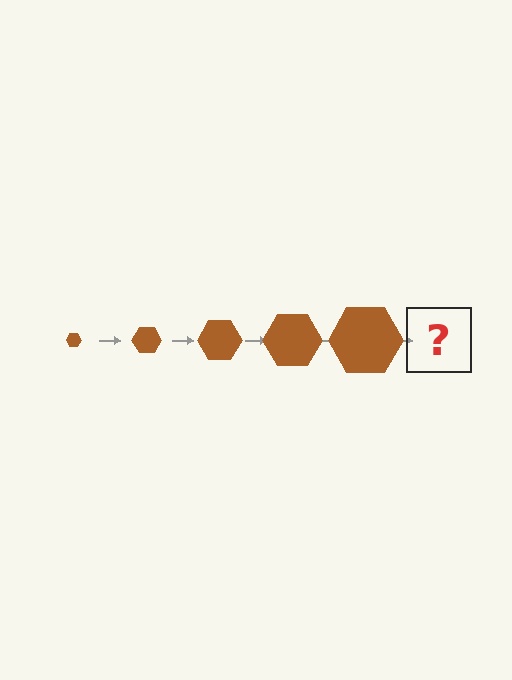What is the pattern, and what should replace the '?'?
The pattern is that the hexagon gets progressively larger each step. The '?' should be a brown hexagon, larger than the previous one.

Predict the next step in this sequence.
The next step is a brown hexagon, larger than the previous one.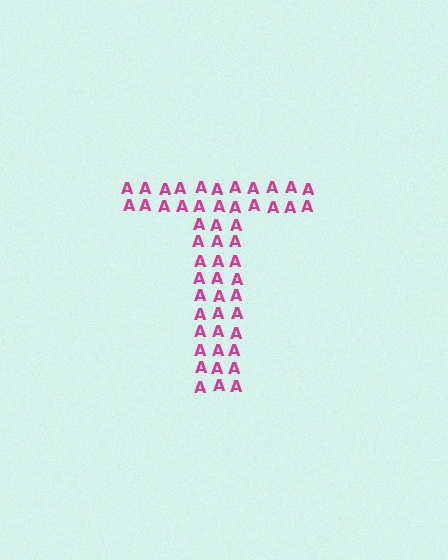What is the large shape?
The large shape is the letter T.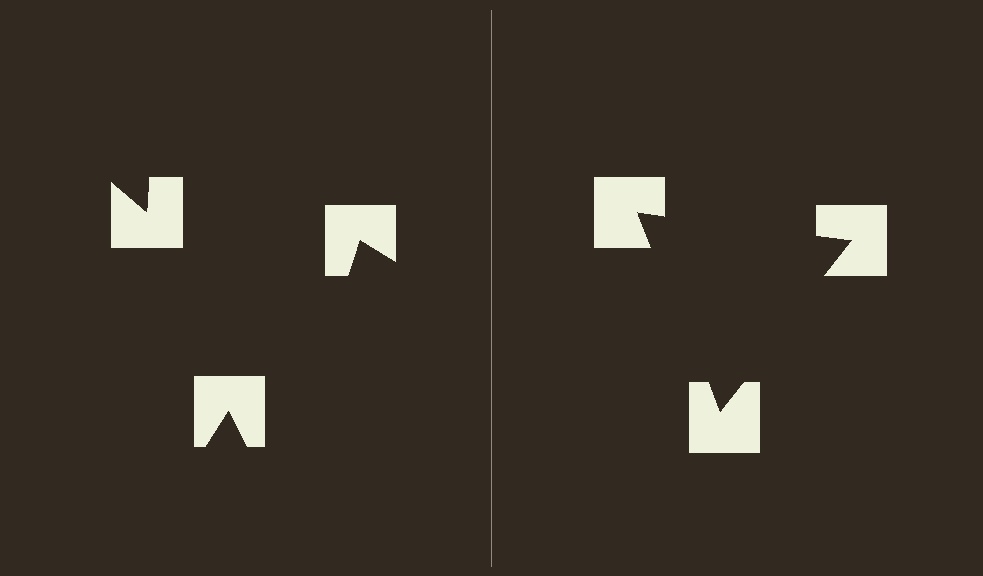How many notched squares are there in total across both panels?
6 — 3 on each side.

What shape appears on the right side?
An illusory triangle.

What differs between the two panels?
The notched squares are positioned identically on both sides; only the wedge orientations differ. On the right they align to a triangle; on the left they are misaligned.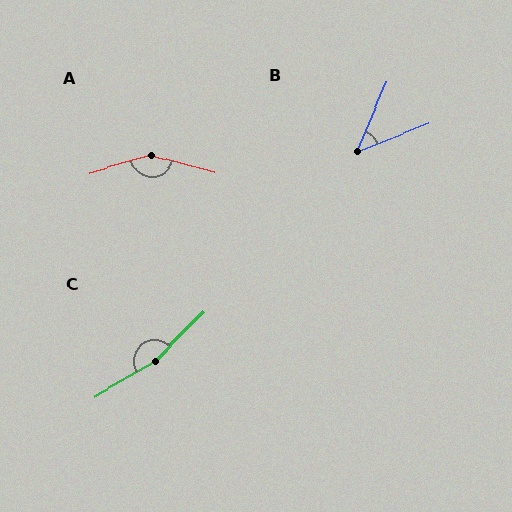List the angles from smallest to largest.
B (45°), A (149°), C (165°).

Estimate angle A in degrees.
Approximately 149 degrees.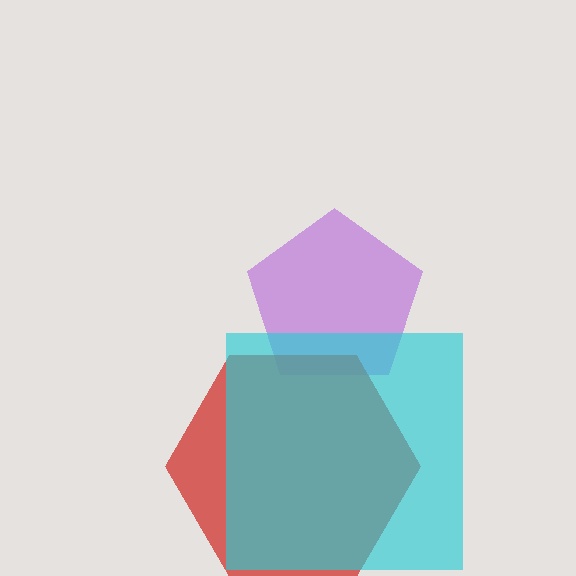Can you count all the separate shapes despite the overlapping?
Yes, there are 3 separate shapes.